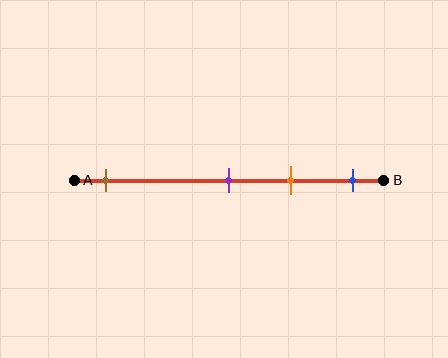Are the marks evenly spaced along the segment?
No, the marks are not evenly spaced.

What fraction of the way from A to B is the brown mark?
The brown mark is approximately 10% (0.1) of the way from A to B.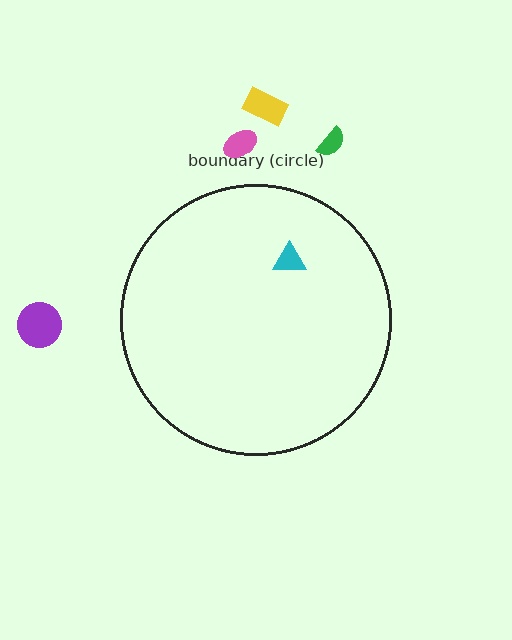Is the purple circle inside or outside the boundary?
Outside.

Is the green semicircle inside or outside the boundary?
Outside.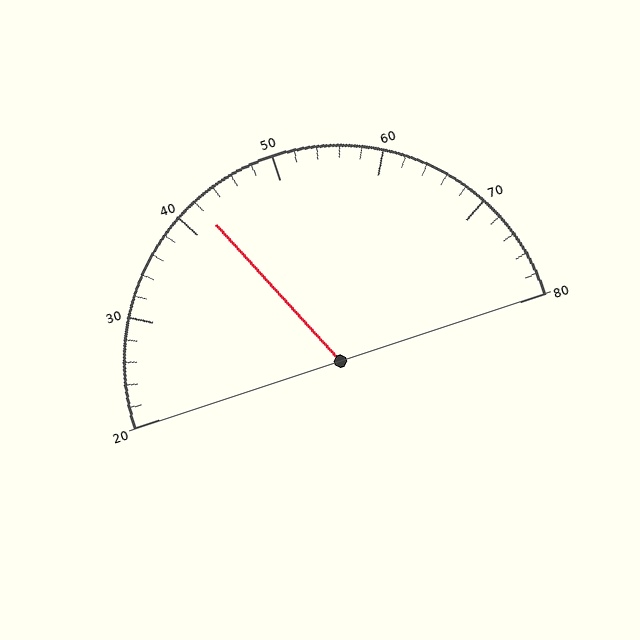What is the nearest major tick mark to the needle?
The nearest major tick mark is 40.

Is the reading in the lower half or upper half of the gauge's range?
The reading is in the lower half of the range (20 to 80).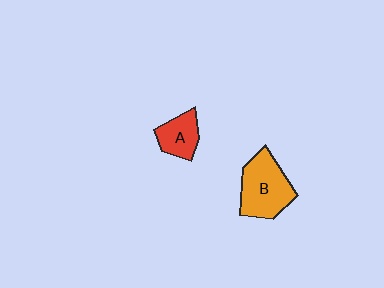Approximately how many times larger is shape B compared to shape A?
Approximately 1.8 times.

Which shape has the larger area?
Shape B (orange).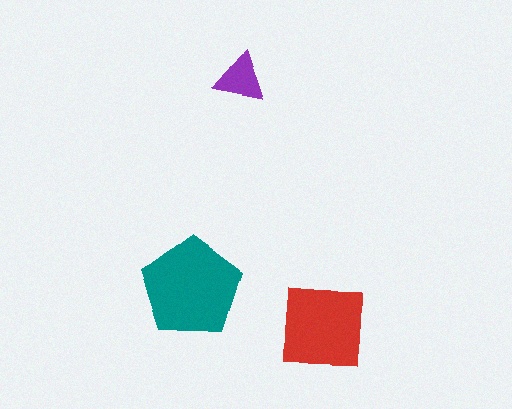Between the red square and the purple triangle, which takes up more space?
The red square.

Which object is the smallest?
The purple triangle.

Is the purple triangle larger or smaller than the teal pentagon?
Smaller.